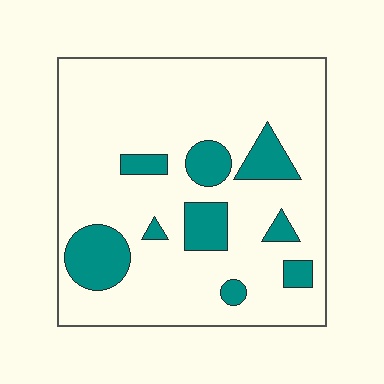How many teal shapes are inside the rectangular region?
9.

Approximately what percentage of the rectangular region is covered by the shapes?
Approximately 20%.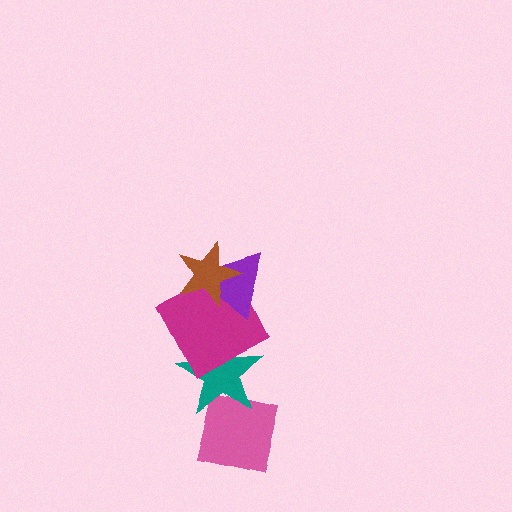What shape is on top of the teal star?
The magenta square is on top of the teal star.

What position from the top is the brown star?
The brown star is 1st from the top.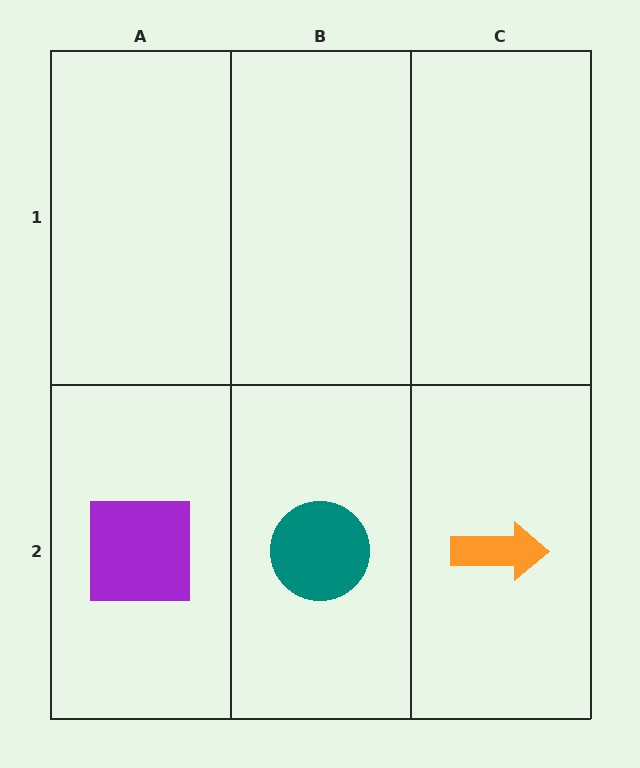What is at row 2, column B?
A teal circle.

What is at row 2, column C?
An orange arrow.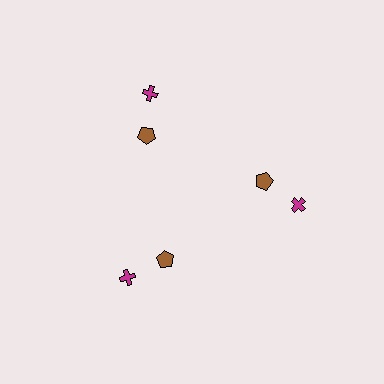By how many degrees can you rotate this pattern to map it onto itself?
The pattern maps onto itself every 120 degrees of rotation.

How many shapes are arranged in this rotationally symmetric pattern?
There are 6 shapes, arranged in 3 groups of 2.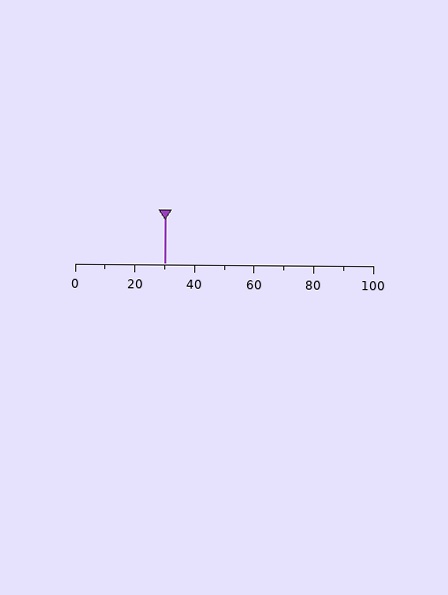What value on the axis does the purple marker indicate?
The marker indicates approximately 30.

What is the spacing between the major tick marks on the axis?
The major ticks are spaced 20 apart.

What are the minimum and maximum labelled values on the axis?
The axis runs from 0 to 100.